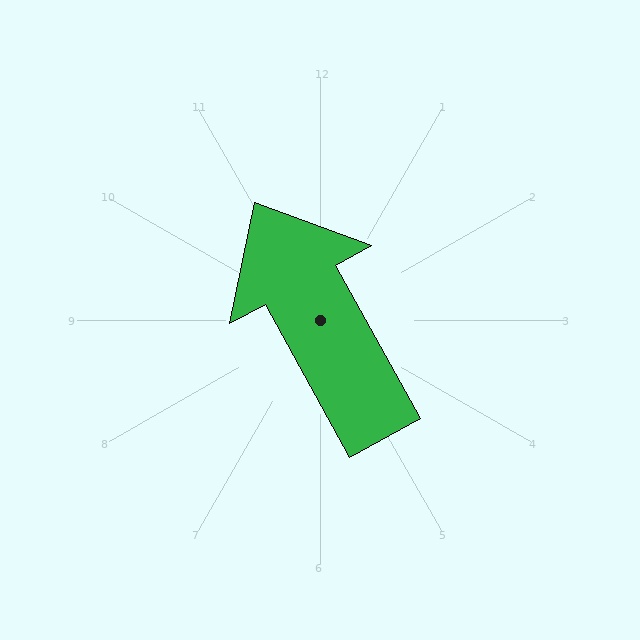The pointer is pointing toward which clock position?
Roughly 11 o'clock.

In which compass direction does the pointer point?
Northwest.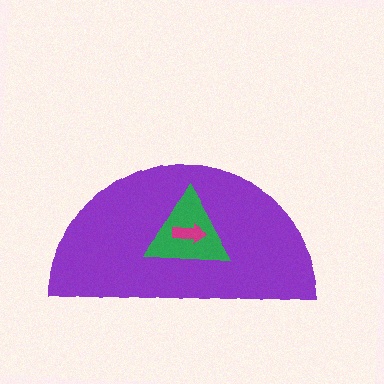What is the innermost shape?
The magenta arrow.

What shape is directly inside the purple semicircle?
The green triangle.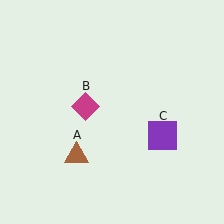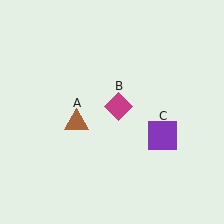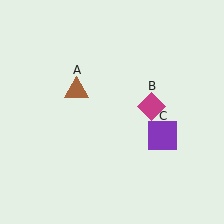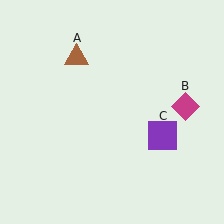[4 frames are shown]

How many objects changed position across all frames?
2 objects changed position: brown triangle (object A), magenta diamond (object B).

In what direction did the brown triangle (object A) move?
The brown triangle (object A) moved up.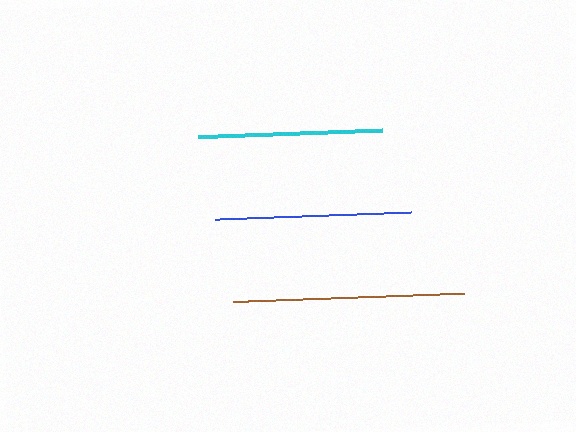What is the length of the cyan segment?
The cyan segment is approximately 185 pixels long.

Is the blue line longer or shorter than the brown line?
The brown line is longer than the blue line.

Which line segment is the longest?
The brown line is the longest at approximately 231 pixels.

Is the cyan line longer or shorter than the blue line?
The blue line is longer than the cyan line.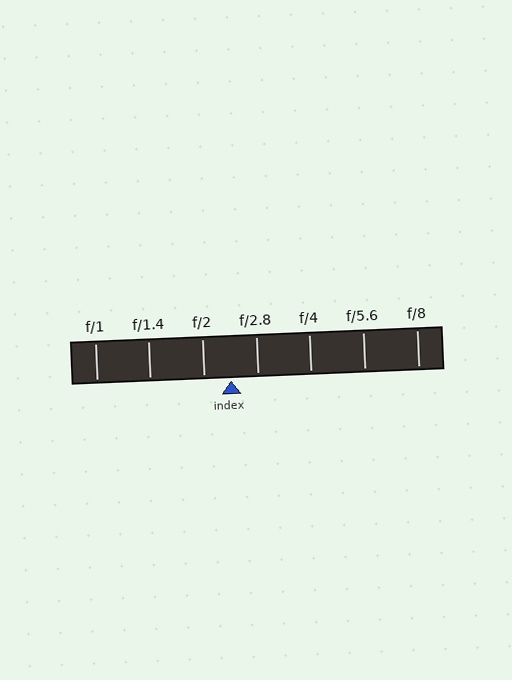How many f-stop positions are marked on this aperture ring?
There are 7 f-stop positions marked.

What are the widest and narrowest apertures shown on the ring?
The widest aperture shown is f/1 and the narrowest is f/8.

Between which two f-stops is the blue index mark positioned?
The index mark is between f/2 and f/2.8.